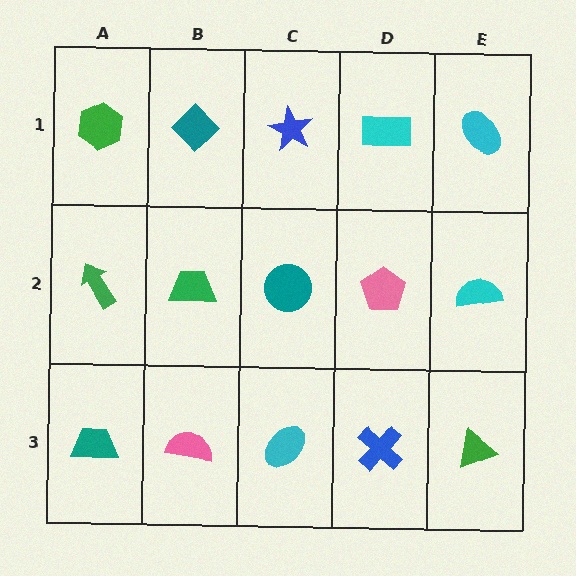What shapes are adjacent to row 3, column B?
A green trapezoid (row 2, column B), a teal trapezoid (row 3, column A), a cyan ellipse (row 3, column C).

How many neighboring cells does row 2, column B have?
4.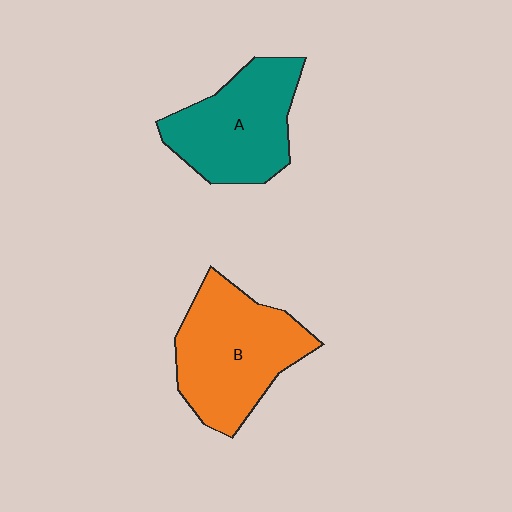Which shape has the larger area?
Shape B (orange).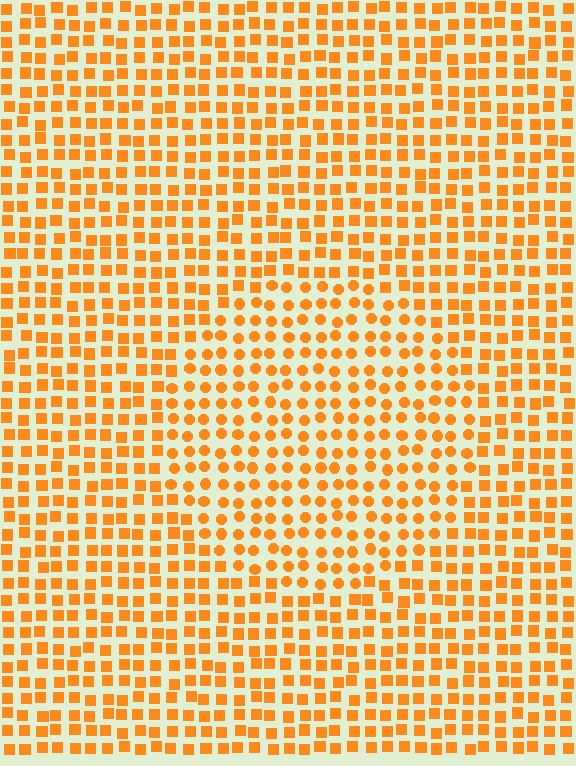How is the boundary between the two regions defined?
The boundary is defined by a change in element shape: circles inside vs. squares outside. All elements share the same color and spacing.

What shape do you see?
I see a circle.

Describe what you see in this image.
The image is filled with small orange elements arranged in a uniform grid. A circle-shaped region contains circles, while the surrounding area contains squares. The boundary is defined purely by the change in element shape.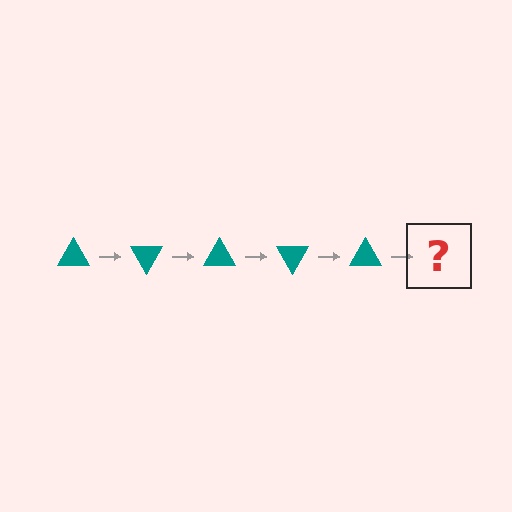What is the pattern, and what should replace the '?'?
The pattern is that the triangle rotates 60 degrees each step. The '?' should be a teal triangle rotated 300 degrees.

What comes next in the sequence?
The next element should be a teal triangle rotated 300 degrees.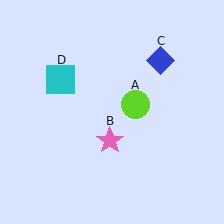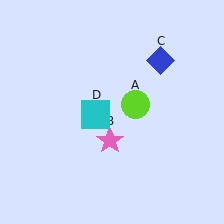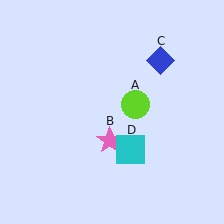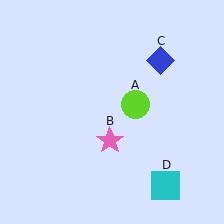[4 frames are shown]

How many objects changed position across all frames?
1 object changed position: cyan square (object D).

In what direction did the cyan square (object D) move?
The cyan square (object D) moved down and to the right.